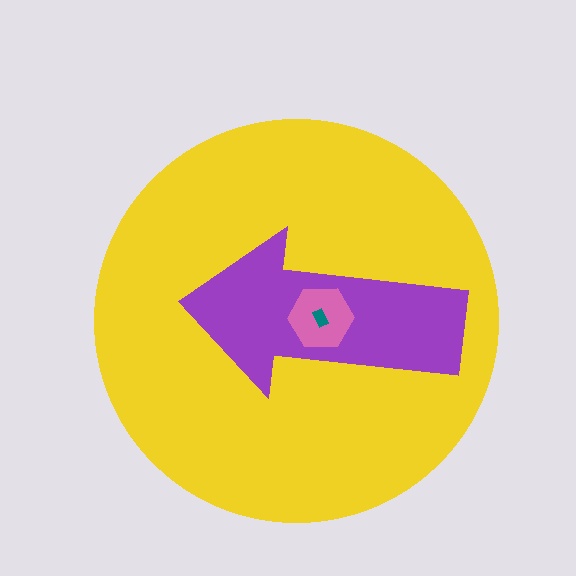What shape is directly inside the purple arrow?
The pink hexagon.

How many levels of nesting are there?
4.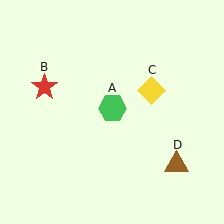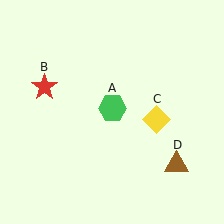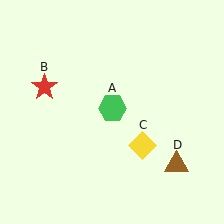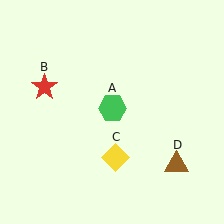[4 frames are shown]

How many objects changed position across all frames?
1 object changed position: yellow diamond (object C).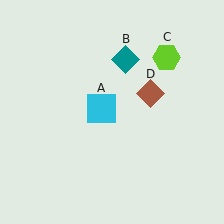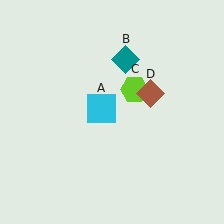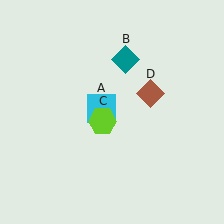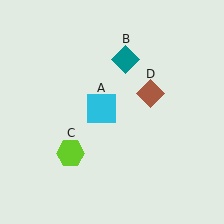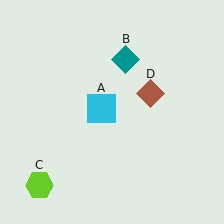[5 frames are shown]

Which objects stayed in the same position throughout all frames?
Cyan square (object A) and teal diamond (object B) and brown diamond (object D) remained stationary.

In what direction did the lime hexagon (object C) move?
The lime hexagon (object C) moved down and to the left.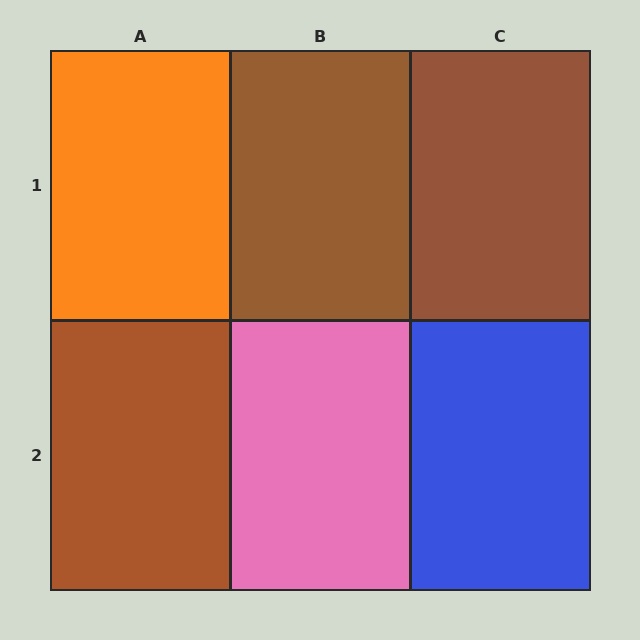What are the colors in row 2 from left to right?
Brown, pink, blue.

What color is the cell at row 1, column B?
Brown.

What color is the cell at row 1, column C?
Brown.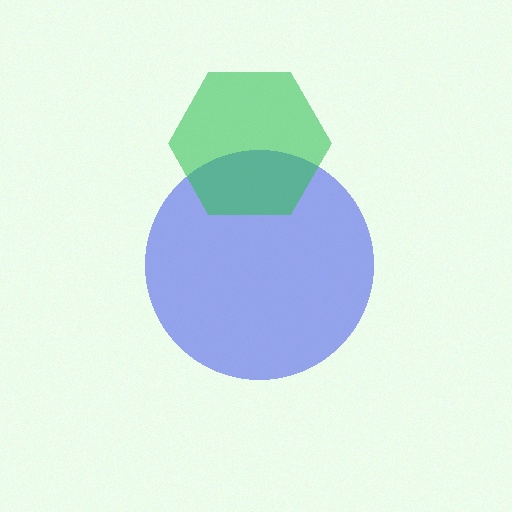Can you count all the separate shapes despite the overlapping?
Yes, there are 2 separate shapes.